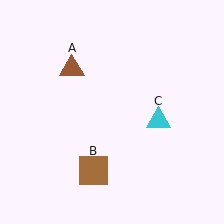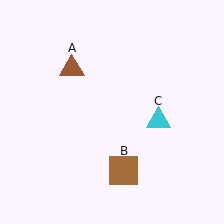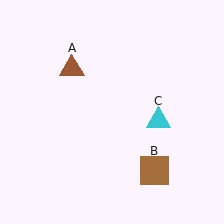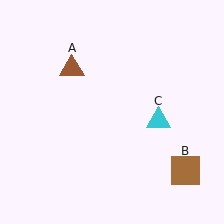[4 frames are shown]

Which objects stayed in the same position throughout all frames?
Brown triangle (object A) and cyan triangle (object C) remained stationary.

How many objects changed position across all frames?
1 object changed position: brown square (object B).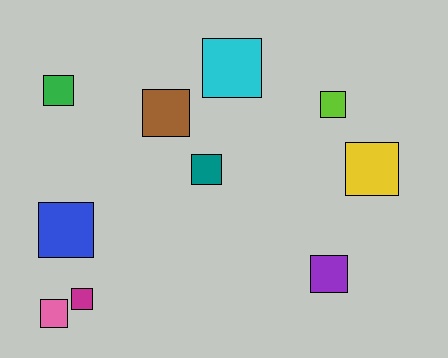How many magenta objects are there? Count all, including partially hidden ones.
There is 1 magenta object.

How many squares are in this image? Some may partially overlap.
There are 10 squares.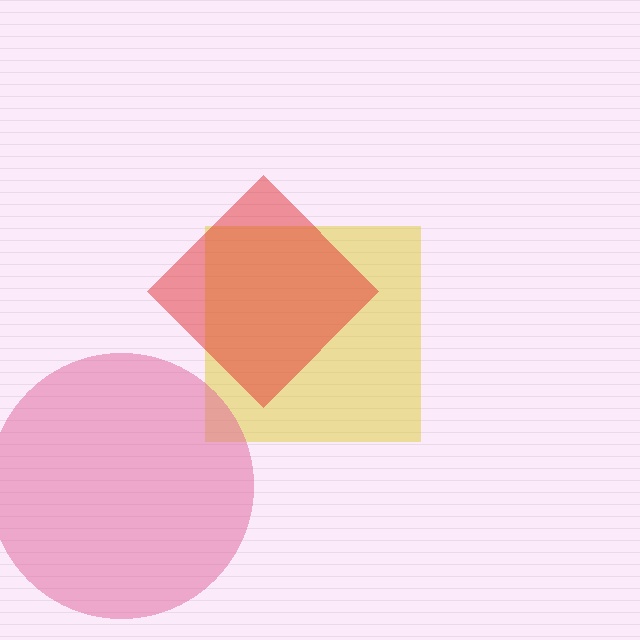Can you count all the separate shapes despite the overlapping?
Yes, there are 3 separate shapes.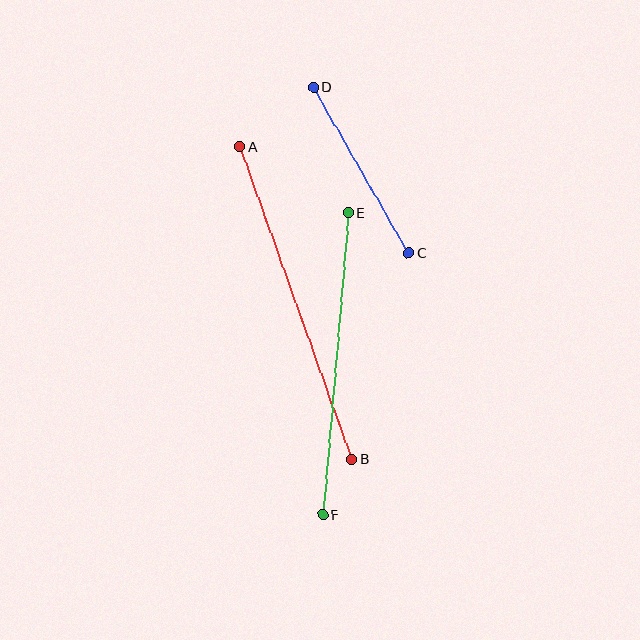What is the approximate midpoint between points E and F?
The midpoint is at approximately (335, 364) pixels.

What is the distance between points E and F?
The distance is approximately 303 pixels.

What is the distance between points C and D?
The distance is approximately 191 pixels.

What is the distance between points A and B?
The distance is approximately 332 pixels.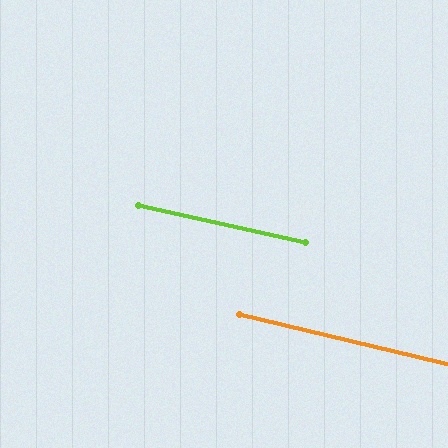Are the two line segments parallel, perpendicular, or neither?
Parallel — their directions differ by only 1.1°.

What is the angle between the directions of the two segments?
Approximately 1 degree.